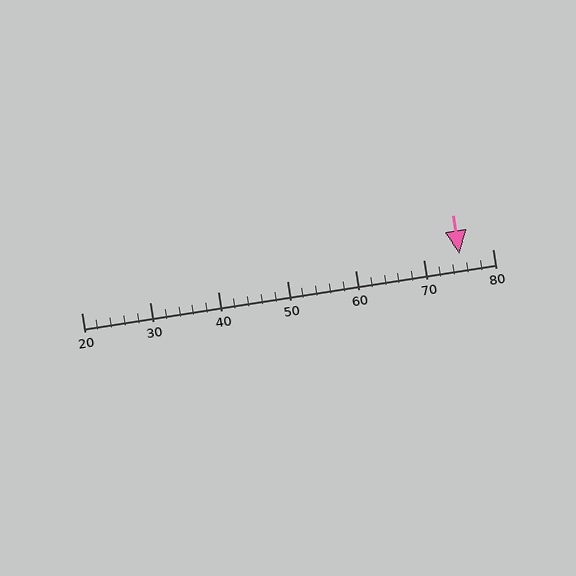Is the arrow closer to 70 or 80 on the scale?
The arrow is closer to 80.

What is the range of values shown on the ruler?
The ruler shows values from 20 to 80.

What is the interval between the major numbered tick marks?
The major tick marks are spaced 10 units apart.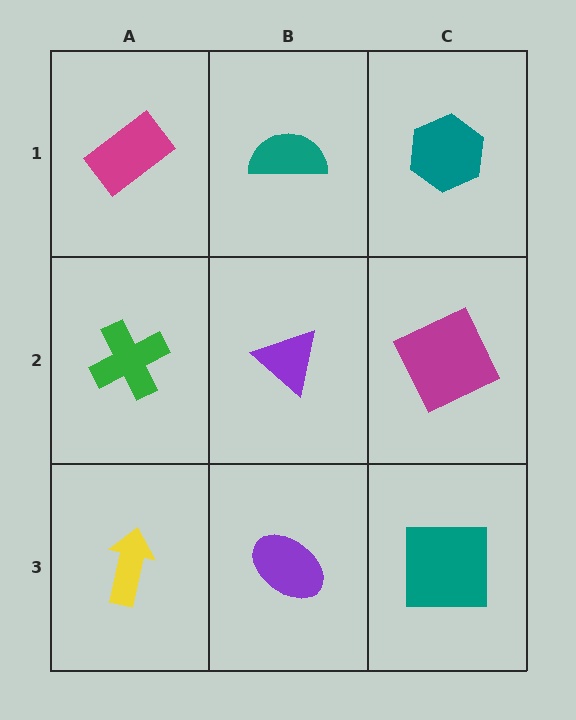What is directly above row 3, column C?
A magenta square.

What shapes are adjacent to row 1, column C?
A magenta square (row 2, column C), a teal semicircle (row 1, column B).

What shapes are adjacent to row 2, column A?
A magenta rectangle (row 1, column A), a yellow arrow (row 3, column A), a purple triangle (row 2, column B).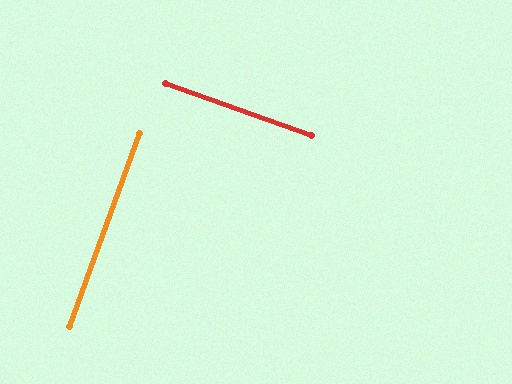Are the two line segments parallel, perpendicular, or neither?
Perpendicular — they meet at approximately 90°.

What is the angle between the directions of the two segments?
Approximately 90 degrees.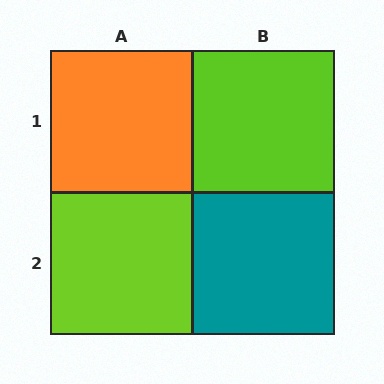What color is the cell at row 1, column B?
Lime.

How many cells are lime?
2 cells are lime.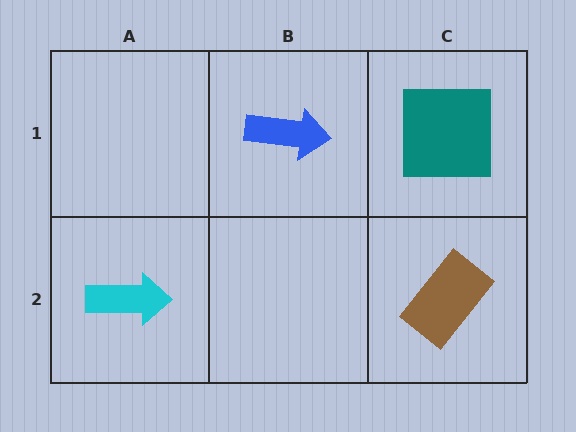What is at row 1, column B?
A blue arrow.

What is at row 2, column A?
A cyan arrow.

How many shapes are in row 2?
2 shapes.